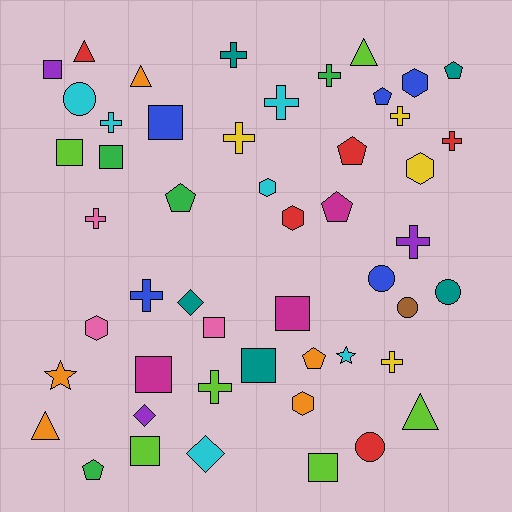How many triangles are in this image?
There are 5 triangles.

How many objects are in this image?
There are 50 objects.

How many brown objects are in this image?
There is 1 brown object.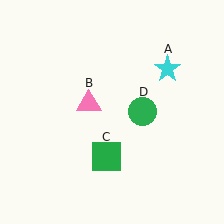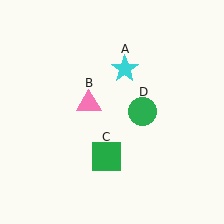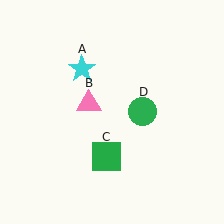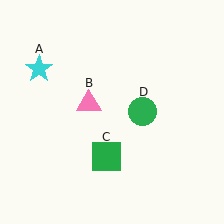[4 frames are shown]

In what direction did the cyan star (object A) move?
The cyan star (object A) moved left.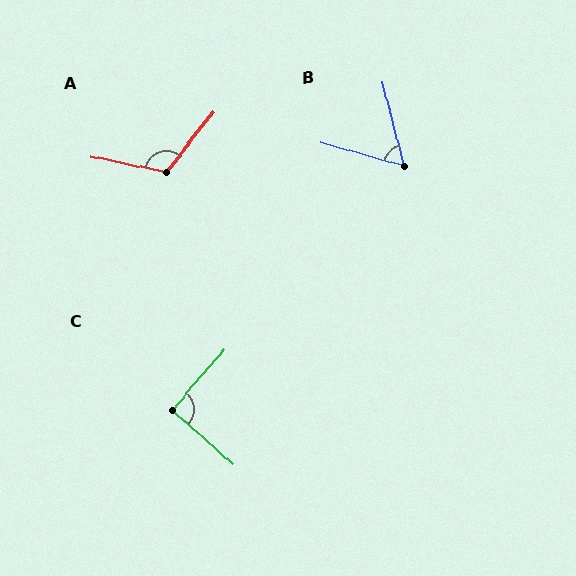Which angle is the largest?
A, at approximately 117 degrees.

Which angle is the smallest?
B, at approximately 60 degrees.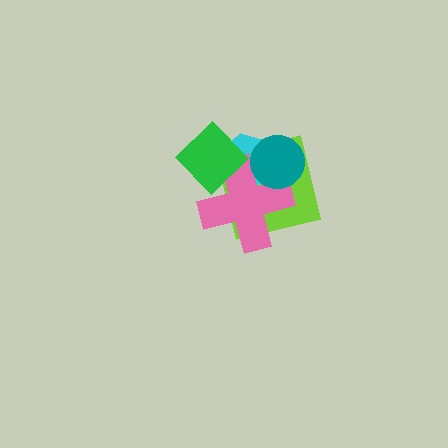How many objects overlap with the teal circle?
3 objects overlap with the teal circle.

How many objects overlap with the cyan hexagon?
4 objects overlap with the cyan hexagon.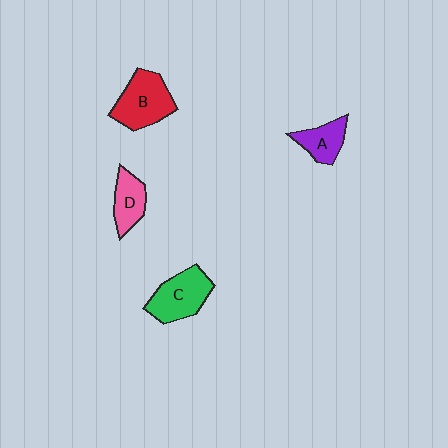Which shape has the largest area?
Shape B (red).